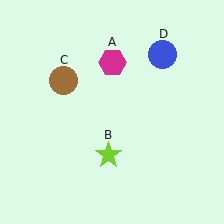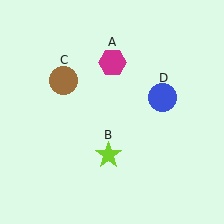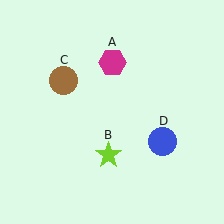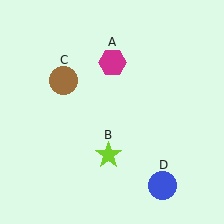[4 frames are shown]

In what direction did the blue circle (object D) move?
The blue circle (object D) moved down.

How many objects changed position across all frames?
1 object changed position: blue circle (object D).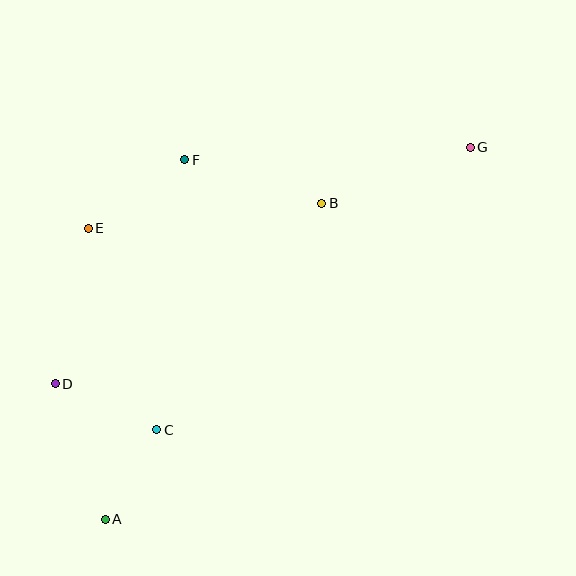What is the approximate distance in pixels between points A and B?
The distance between A and B is approximately 383 pixels.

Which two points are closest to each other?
Points A and C are closest to each other.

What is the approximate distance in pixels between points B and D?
The distance between B and D is approximately 322 pixels.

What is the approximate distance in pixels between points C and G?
The distance between C and G is approximately 422 pixels.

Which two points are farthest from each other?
Points A and G are farthest from each other.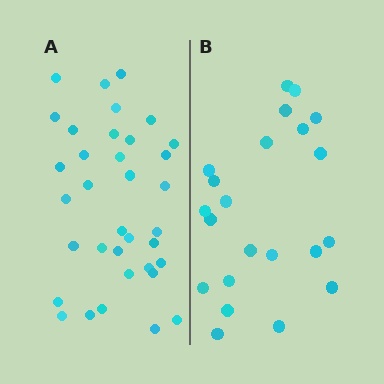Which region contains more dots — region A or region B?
Region A (the left region) has more dots.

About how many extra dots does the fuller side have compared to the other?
Region A has approximately 15 more dots than region B.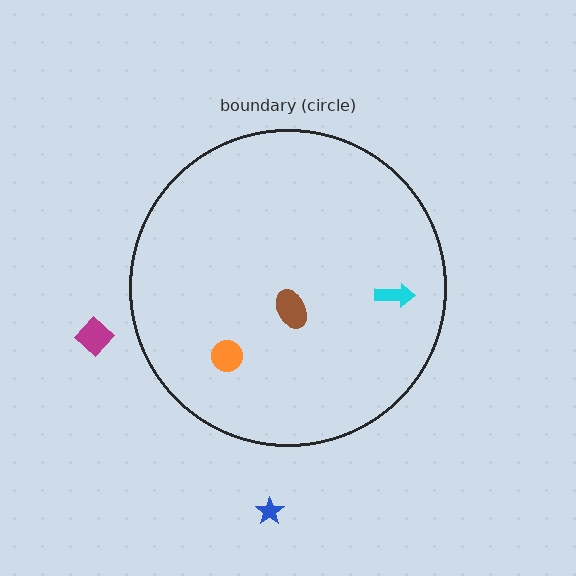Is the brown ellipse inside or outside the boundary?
Inside.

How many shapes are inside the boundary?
3 inside, 2 outside.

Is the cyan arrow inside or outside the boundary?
Inside.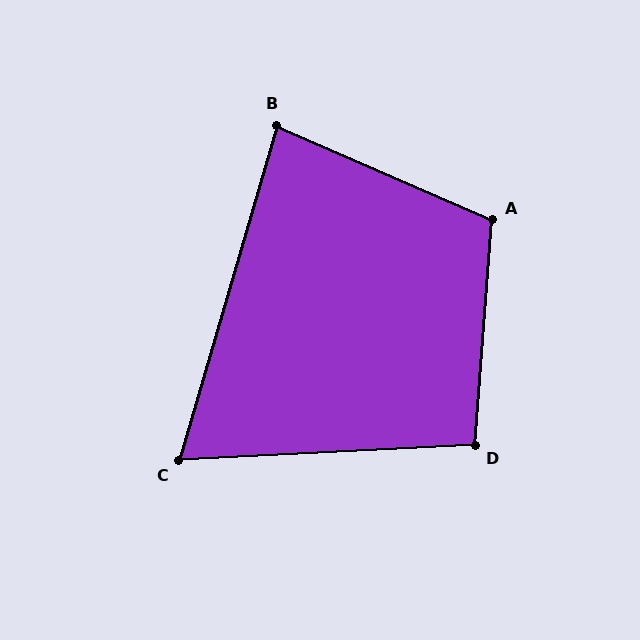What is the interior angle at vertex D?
Approximately 97 degrees (obtuse).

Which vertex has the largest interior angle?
A, at approximately 109 degrees.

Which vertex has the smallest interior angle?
C, at approximately 71 degrees.